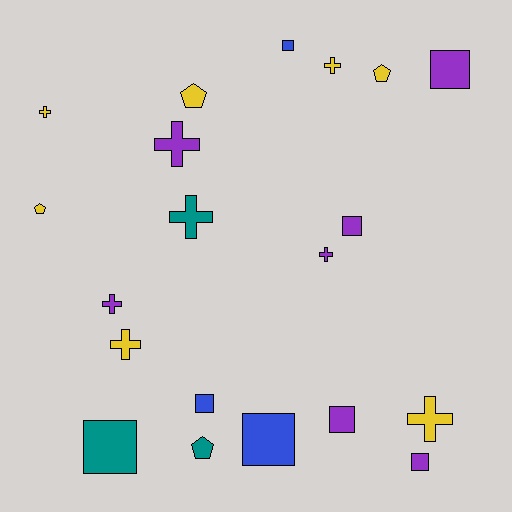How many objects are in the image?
There are 20 objects.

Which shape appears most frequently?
Square, with 8 objects.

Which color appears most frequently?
Purple, with 7 objects.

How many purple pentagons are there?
There are no purple pentagons.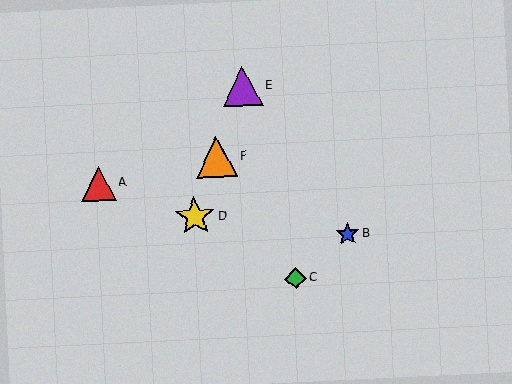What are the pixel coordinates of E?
Object E is at (242, 86).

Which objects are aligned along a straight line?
Objects D, E, F are aligned along a straight line.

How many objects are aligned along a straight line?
3 objects (D, E, F) are aligned along a straight line.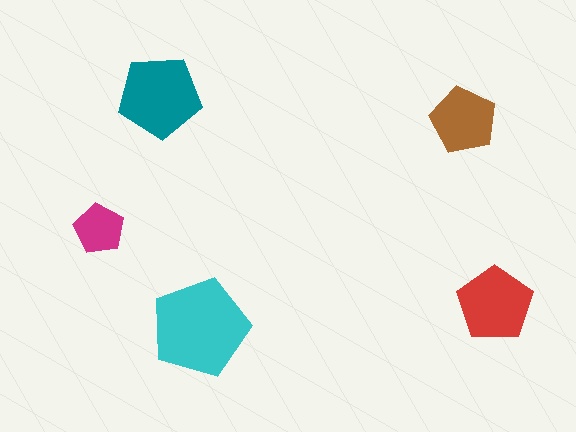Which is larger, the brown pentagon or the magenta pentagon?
The brown one.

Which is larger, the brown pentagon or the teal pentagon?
The teal one.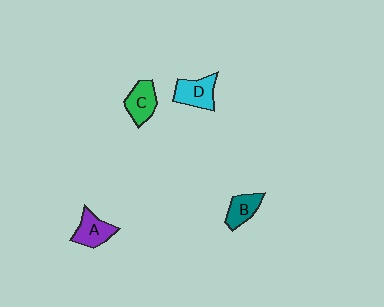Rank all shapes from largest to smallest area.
From largest to smallest: D (cyan), C (green), A (purple), B (teal).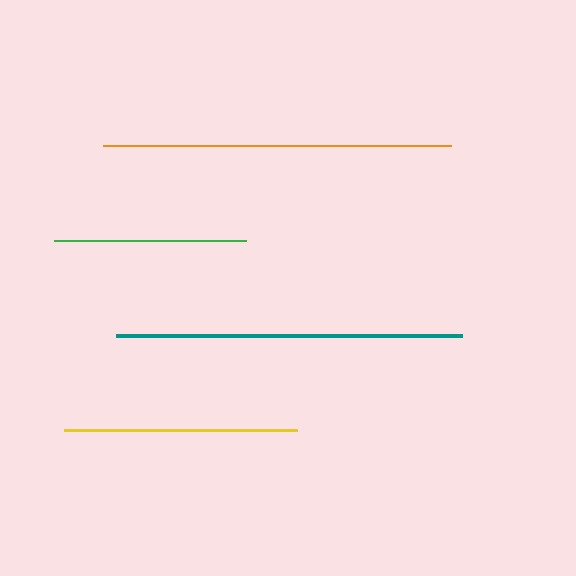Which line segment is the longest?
The orange line is the longest at approximately 348 pixels.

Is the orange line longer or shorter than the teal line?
The orange line is longer than the teal line.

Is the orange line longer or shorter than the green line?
The orange line is longer than the green line.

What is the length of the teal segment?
The teal segment is approximately 346 pixels long.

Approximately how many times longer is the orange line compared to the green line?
The orange line is approximately 1.8 times the length of the green line.